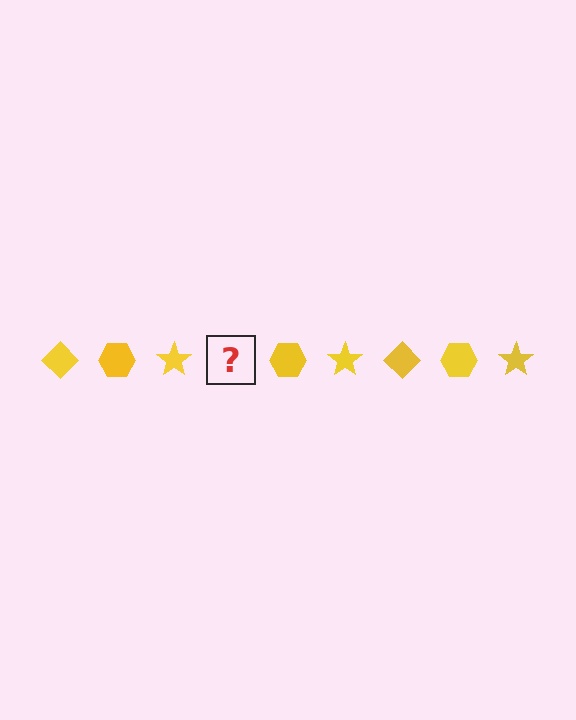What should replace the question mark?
The question mark should be replaced with a yellow diamond.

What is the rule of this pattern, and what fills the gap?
The rule is that the pattern cycles through diamond, hexagon, star shapes in yellow. The gap should be filled with a yellow diamond.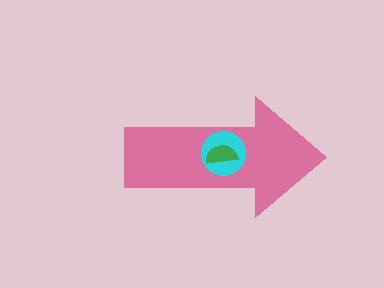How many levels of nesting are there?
3.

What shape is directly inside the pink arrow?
The cyan circle.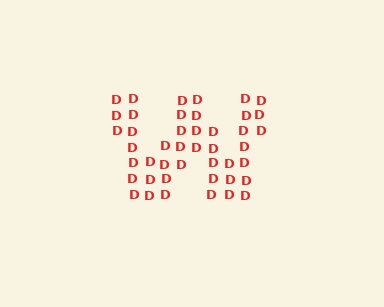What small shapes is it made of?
It is made of small letter D's.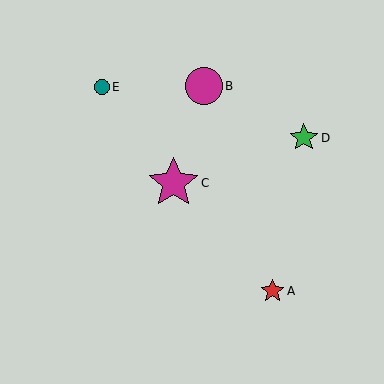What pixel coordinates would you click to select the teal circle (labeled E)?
Click at (102, 87) to select the teal circle E.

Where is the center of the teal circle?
The center of the teal circle is at (102, 87).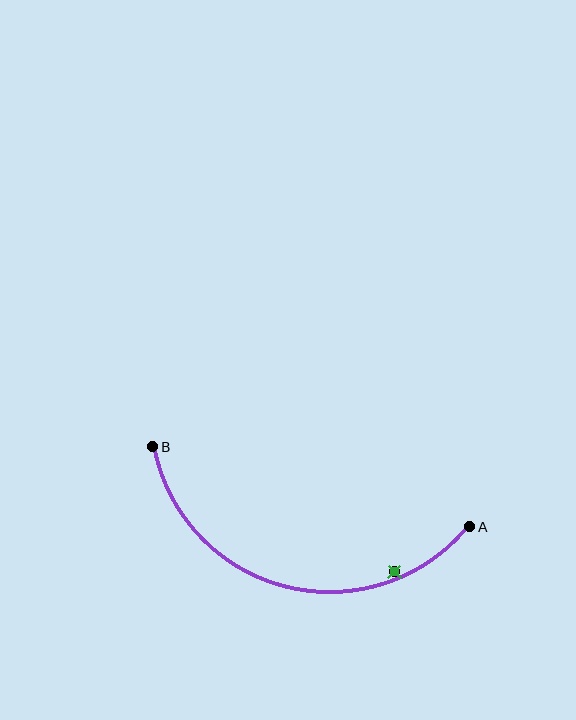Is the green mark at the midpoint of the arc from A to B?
No — the green mark does not lie on the arc at all. It sits slightly inside the curve.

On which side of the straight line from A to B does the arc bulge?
The arc bulges below the straight line connecting A and B.